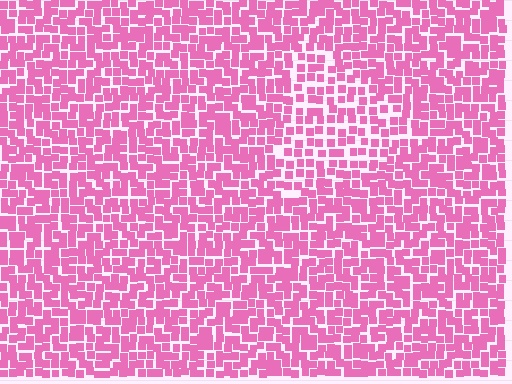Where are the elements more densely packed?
The elements are more densely packed outside the triangle boundary.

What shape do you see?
I see a triangle.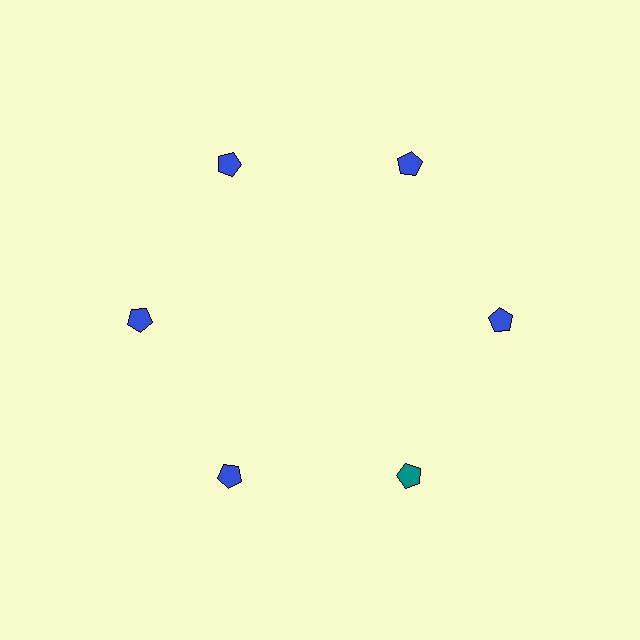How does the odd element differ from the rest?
It has a different color: teal instead of blue.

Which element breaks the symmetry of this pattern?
The teal pentagon at roughly the 5 o'clock position breaks the symmetry. All other shapes are blue pentagons.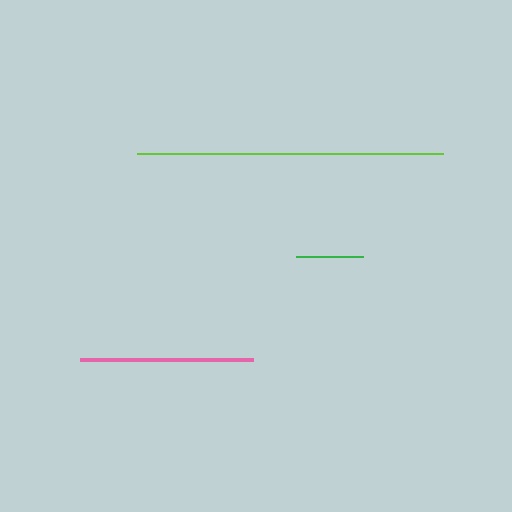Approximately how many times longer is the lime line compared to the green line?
The lime line is approximately 4.6 times the length of the green line.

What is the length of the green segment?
The green segment is approximately 67 pixels long.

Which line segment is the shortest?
The green line is the shortest at approximately 67 pixels.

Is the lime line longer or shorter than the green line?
The lime line is longer than the green line.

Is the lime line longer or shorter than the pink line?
The lime line is longer than the pink line.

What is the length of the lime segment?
The lime segment is approximately 306 pixels long.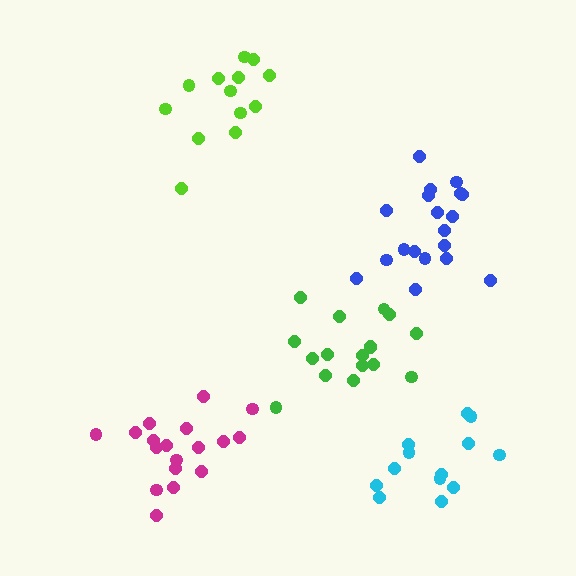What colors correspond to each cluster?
The clusters are colored: lime, green, blue, cyan, magenta.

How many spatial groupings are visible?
There are 5 spatial groupings.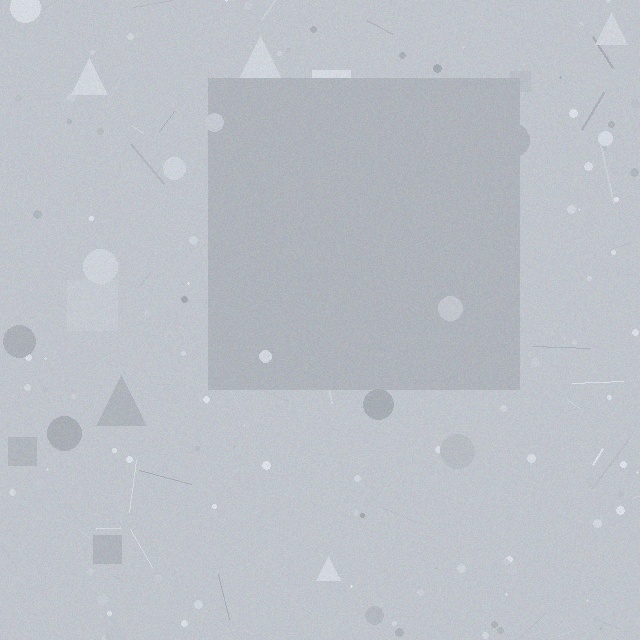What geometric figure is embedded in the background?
A square is embedded in the background.